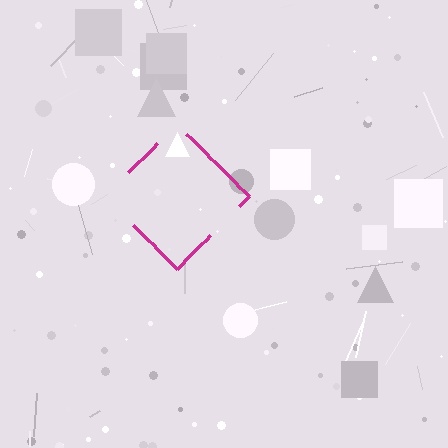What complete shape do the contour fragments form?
The contour fragments form a diamond.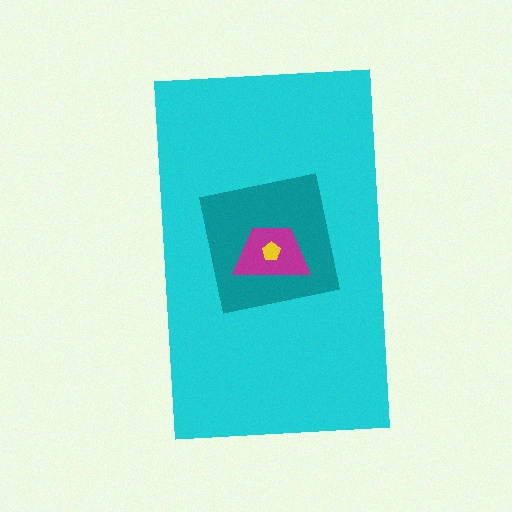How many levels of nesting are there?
4.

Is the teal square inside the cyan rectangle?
Yes.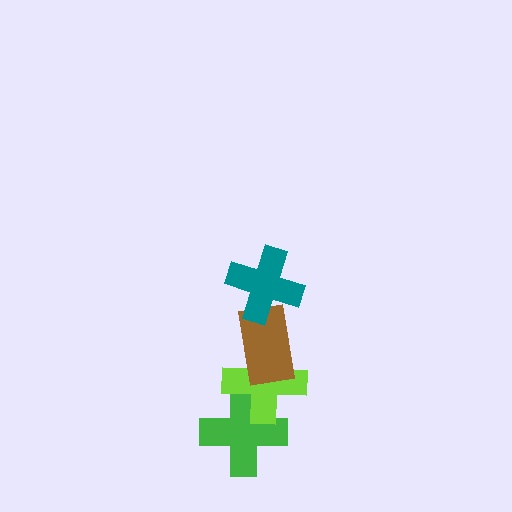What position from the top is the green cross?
The green cross is 4th from the top.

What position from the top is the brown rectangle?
The brown rectangle is 2nd from the top.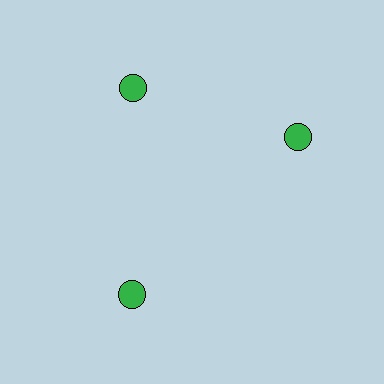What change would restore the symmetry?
The symmetry would be restored by rotating it back into even spacing with its neighbors so that all 3 circles sit at equal angles and equal distance from the center.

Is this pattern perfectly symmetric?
No. The 3 green circles are arranged in a ring, but one element near the 3 o'clock position is rotated out of alignment along the ring, breaking the 3-fold rotational symmetry.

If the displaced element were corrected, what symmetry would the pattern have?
It would have 3-fold rotational symmetry — the pattern would map onto itself every 120 degrees.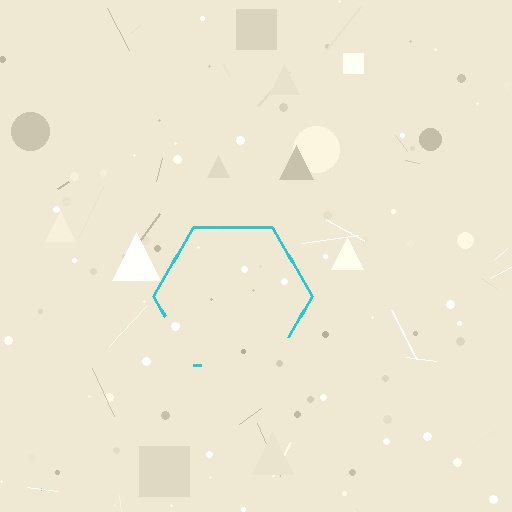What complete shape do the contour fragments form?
The contour fragments form a hexagon.